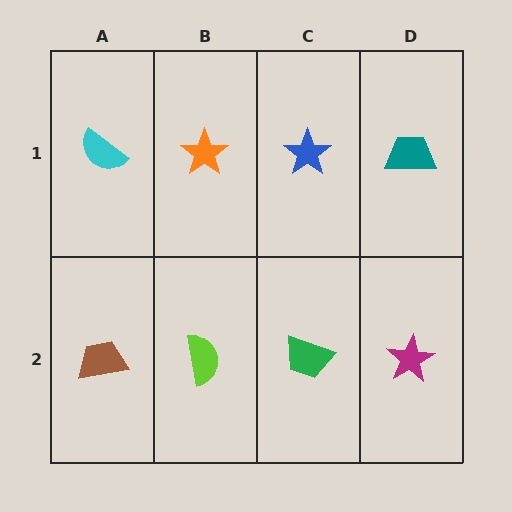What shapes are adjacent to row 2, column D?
A teal trapezoid (row 1, column D), a green trapezoid (row 2, column C).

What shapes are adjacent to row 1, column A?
A brown trapezoid (row 2, column A), an orange star (row 1, column B).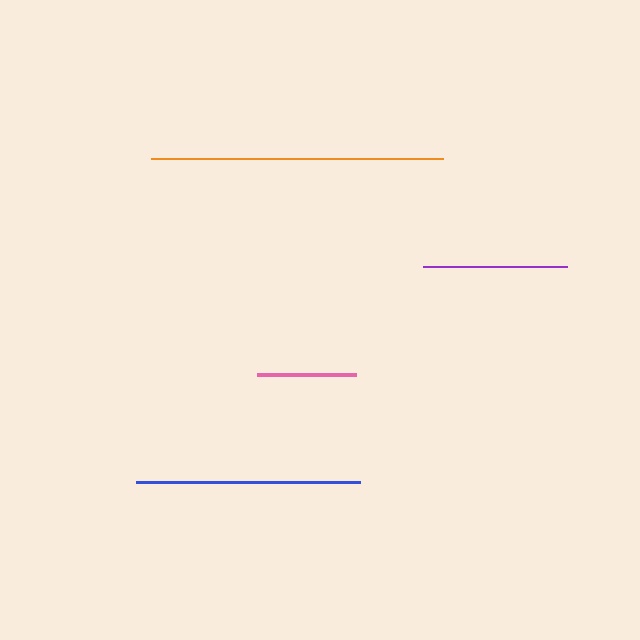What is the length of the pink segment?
The pink segment is approximately 99 pixels long.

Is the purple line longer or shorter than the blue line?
The blue line is longer than the purple line.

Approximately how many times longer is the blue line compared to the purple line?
The blue line is approximately 1.6 times the length of the purple line.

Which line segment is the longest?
The orange line is the longest at approximately 291 pixels.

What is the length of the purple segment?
The purple segment is approximately 144 pixels long.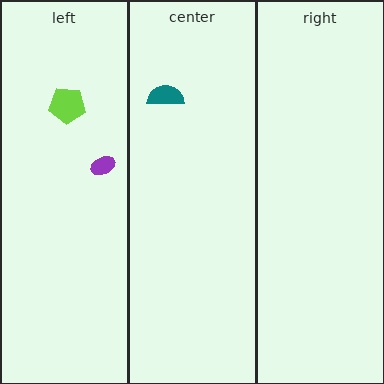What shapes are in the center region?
The teal semicircle.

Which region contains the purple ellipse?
The left region.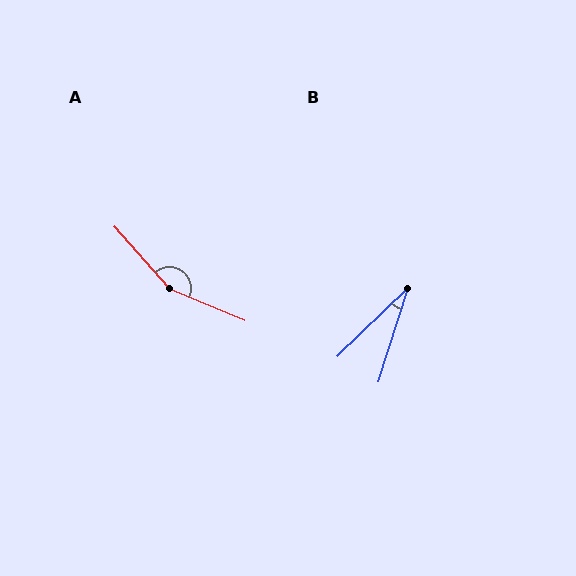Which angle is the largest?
A, at approximately 154 degrees.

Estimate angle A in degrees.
Approximately 154 degrees.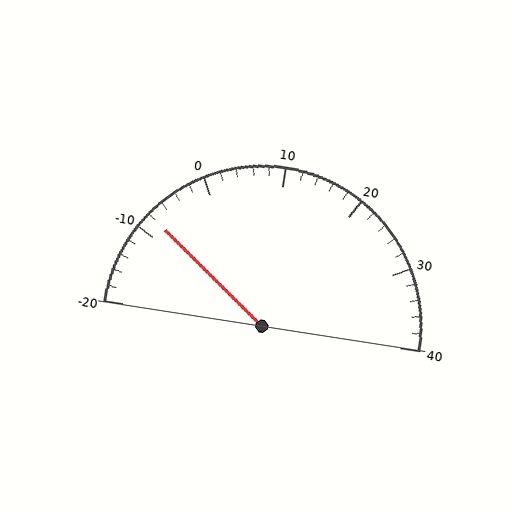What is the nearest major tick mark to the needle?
The nearest major tick mark is -10.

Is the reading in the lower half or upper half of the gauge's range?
The reading is in the lower half of the range (-20 to 40).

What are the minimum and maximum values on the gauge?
The gauge ranges from -20 to 40.